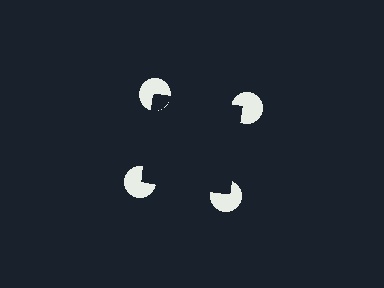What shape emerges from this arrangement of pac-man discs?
An illusory square — its edges are inferred from the aligned wedge cuts in the pac-man discs, not physically drawn.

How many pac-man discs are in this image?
There are 4 — one at each vertex of the illusory square.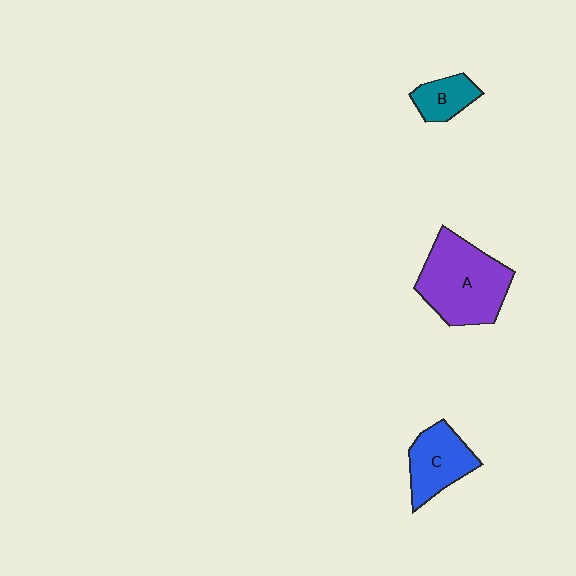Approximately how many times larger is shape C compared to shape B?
Approximately 1.7 times.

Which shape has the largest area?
Shape A (purple).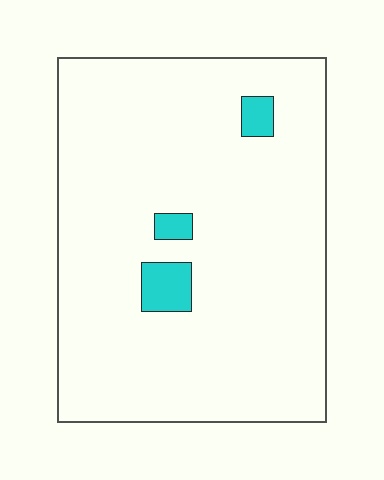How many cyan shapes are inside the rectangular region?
3.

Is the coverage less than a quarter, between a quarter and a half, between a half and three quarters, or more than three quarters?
Less than a quarter.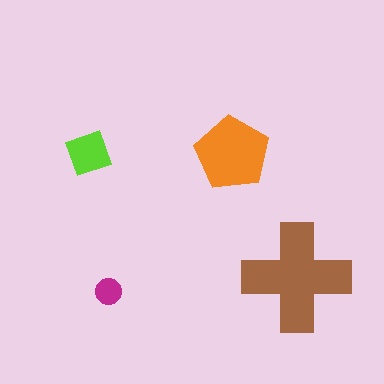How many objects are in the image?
There are 4 objects in the image.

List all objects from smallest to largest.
The magenta circle, the lime diamond, the orange pentagon, the brown cross.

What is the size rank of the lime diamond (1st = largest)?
3rd.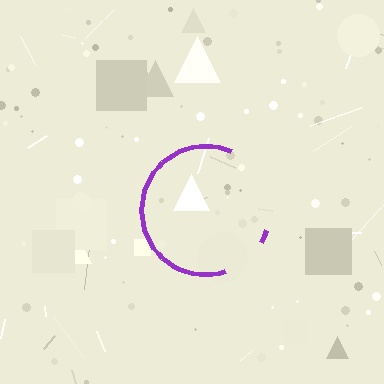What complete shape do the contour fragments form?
The contour fragments form a circle.